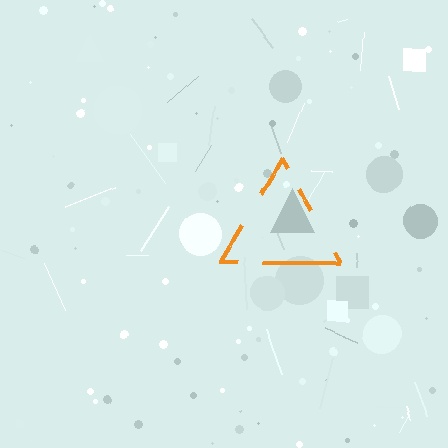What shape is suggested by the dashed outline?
The dashed outline suggests a triangle.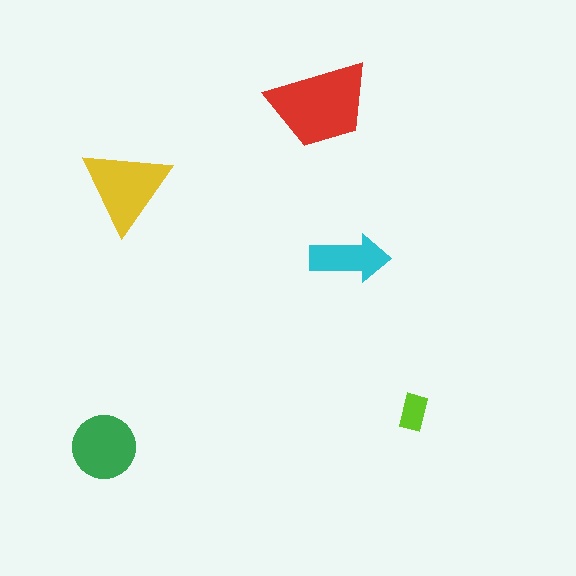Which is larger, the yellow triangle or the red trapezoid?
The red trapezoid.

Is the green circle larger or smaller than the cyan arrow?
Larger.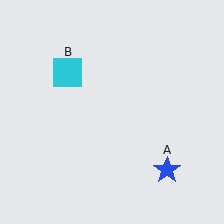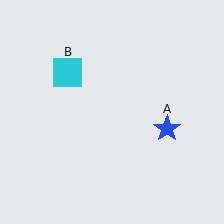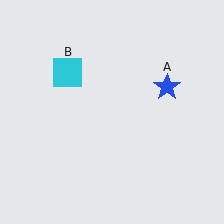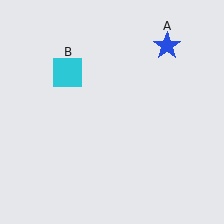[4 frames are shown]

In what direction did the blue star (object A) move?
The blue star (object A) moved up.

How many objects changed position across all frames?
1 object changed position: blue star (object A).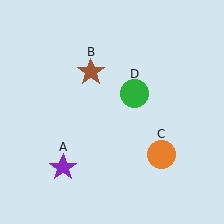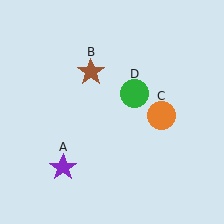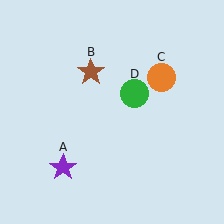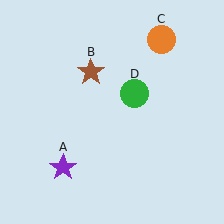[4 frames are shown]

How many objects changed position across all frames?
1 object changed position: orange circle (object C).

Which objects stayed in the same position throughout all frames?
Purple star (object A) and brown star (object B) and green circle (object D) remained stationary.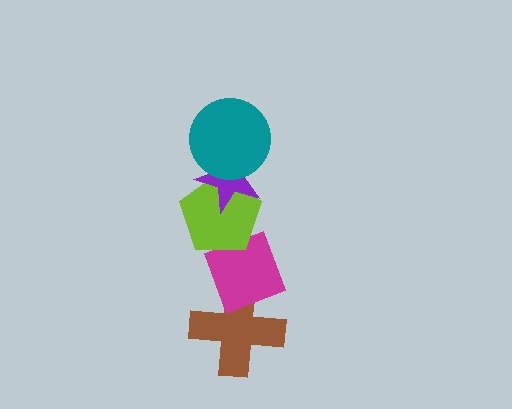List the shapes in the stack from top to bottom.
From top to bottom: the teal circle, the purple star, the lime pentagon, the magenta diamond, the brown cross.